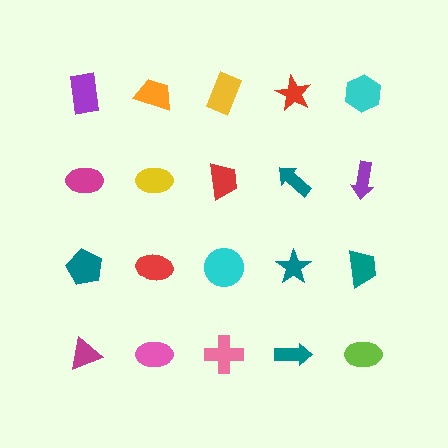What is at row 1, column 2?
An orange trapezoid.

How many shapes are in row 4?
5 shapes.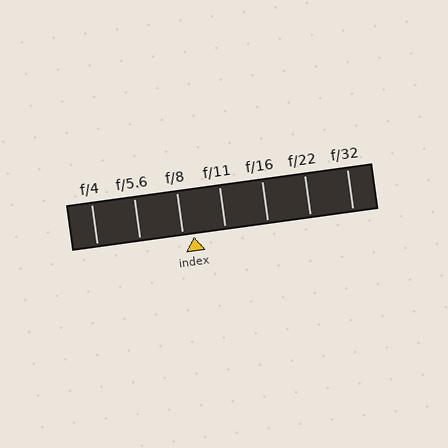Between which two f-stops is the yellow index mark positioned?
The index mark is between f/8 and f/11.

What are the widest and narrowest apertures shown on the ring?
The widest aperture shown is f/4 and the narrowest is f/32.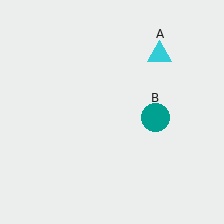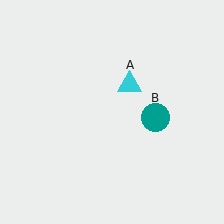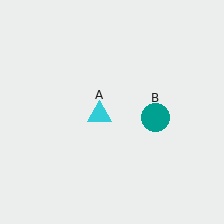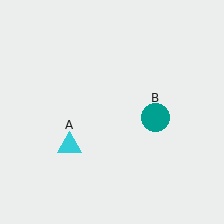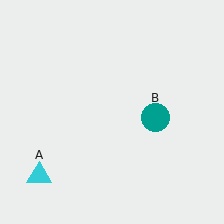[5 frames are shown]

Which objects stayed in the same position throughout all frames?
Teal circle (object B) remained stationary.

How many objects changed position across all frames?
1 object changed position: cyan triangle (object A).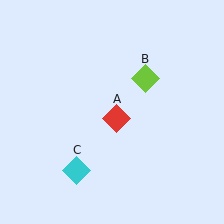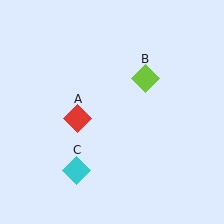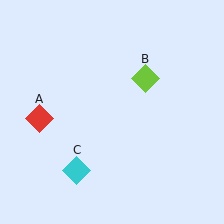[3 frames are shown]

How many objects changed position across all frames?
1 object changed position: red diamond (object A).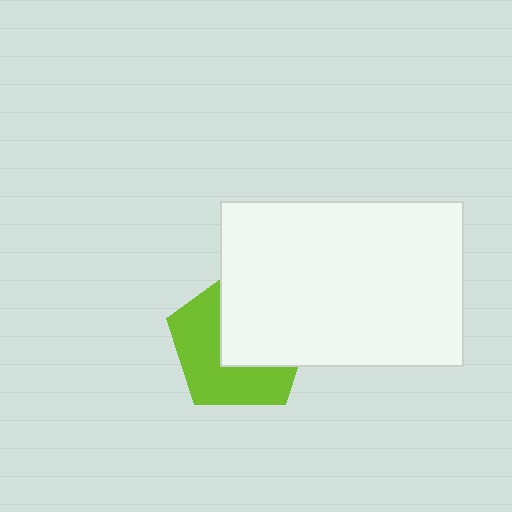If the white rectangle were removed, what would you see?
You would see the complete lime pentagon.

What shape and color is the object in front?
The object in front is a white rectangle.